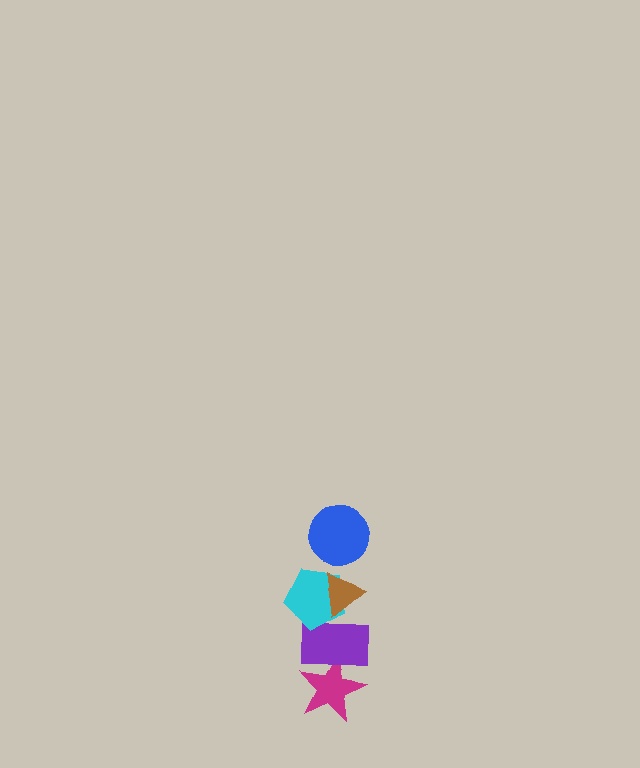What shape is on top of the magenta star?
The purple rectangle is on top of the magenta star.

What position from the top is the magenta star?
The magenta star is 5th from the top.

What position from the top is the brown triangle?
The brown triangle is 2nd from the top.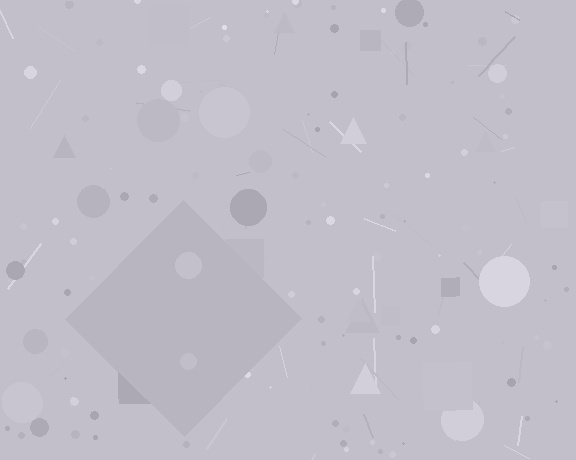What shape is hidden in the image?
A diamond is hidden in the image.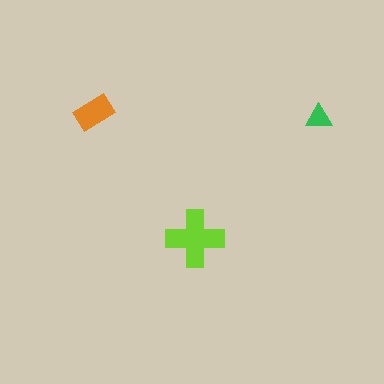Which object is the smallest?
The green triangle.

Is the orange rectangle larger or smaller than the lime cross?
Smaller.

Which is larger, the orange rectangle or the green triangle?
The orange rectangle.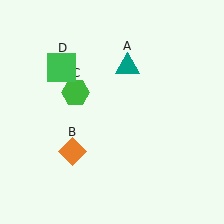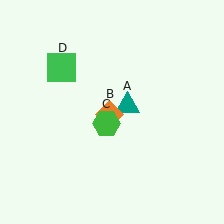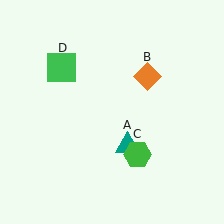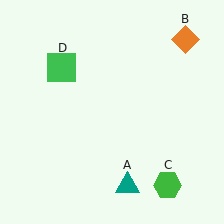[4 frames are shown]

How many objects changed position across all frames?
3 objects changed position: teal triangle (object A), orange diamond (object B), green hexagon (object C).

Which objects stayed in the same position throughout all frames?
Green square (object D) remained stationary.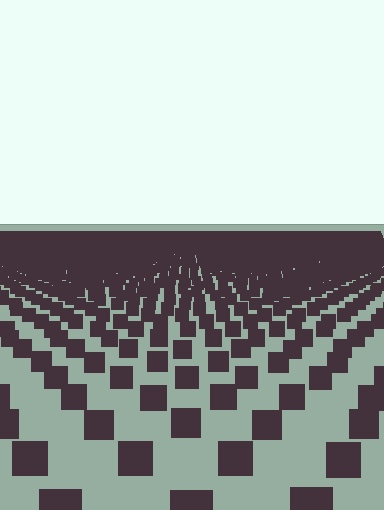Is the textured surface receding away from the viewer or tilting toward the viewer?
The surface is receding away from the viewer. Texture elements get smaller and denser toward the top.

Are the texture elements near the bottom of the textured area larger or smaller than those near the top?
Larger. Near the bottom, elements are closer to the viewer and appear at a bigger on-screen size.